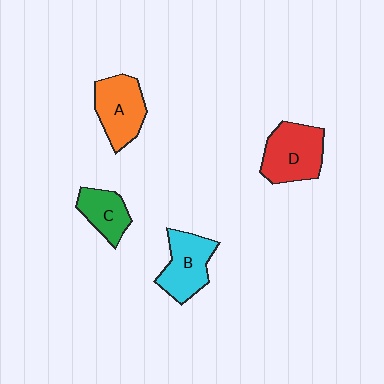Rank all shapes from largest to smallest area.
From largest to smallest: D (red), A (orange), B (cyan), C (green).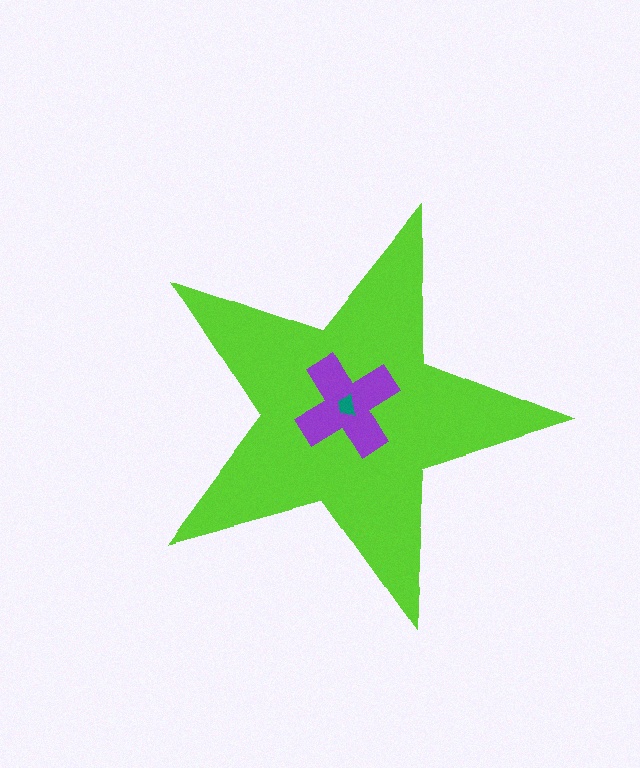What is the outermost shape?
The lime star.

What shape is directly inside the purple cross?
The teal trapezoid.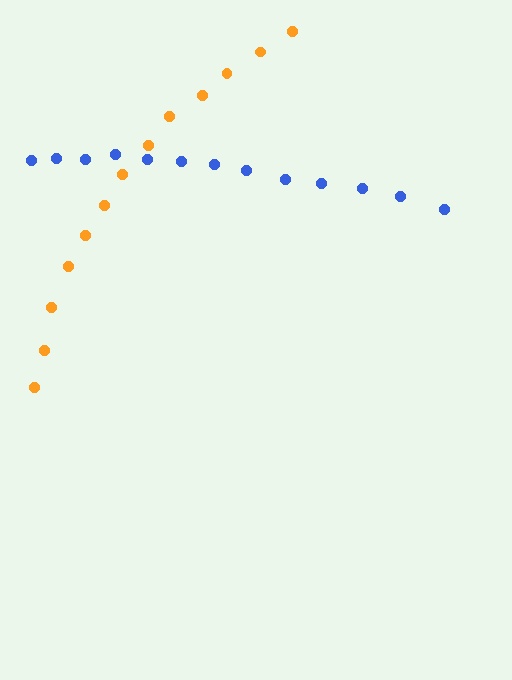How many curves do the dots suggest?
There are 2 distinct paths.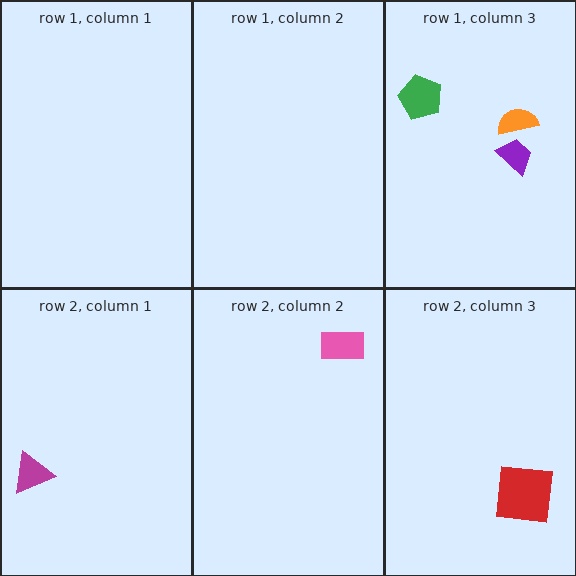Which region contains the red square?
The row 2, column 3 region.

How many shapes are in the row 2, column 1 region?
1.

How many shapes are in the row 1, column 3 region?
3.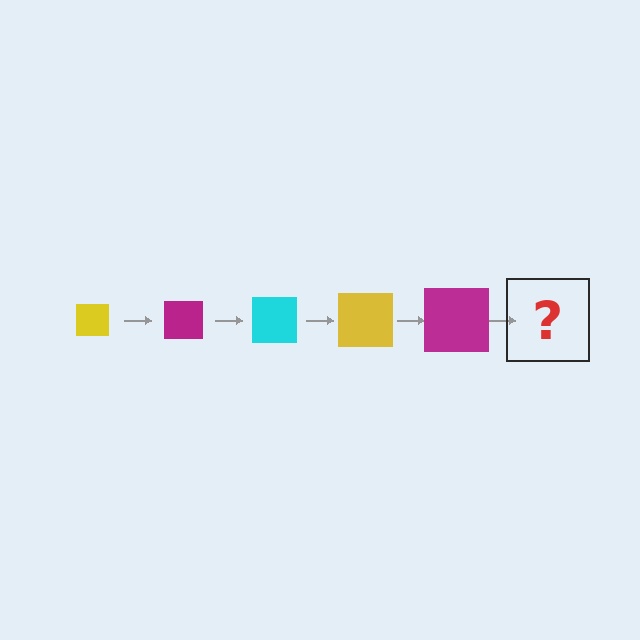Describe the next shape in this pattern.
It should be a cyan square, larger than the previous one.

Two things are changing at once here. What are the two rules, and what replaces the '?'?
The two rules are that the square grows larger each step and the color cycles through yellow, magenta, and cyan. The '?' should be a cyan square, larger than the previous one.